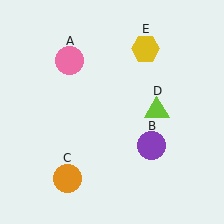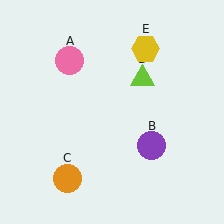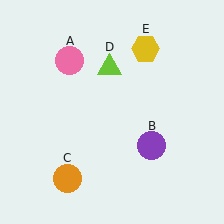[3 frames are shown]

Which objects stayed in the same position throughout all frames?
Pink circle (object A) and purple circle (object B) and orange circle (object C) and yellow hexagon (object E) remained stationary.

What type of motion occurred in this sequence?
The lime triangle (object D) rotated counterclockwise around the center of the scene.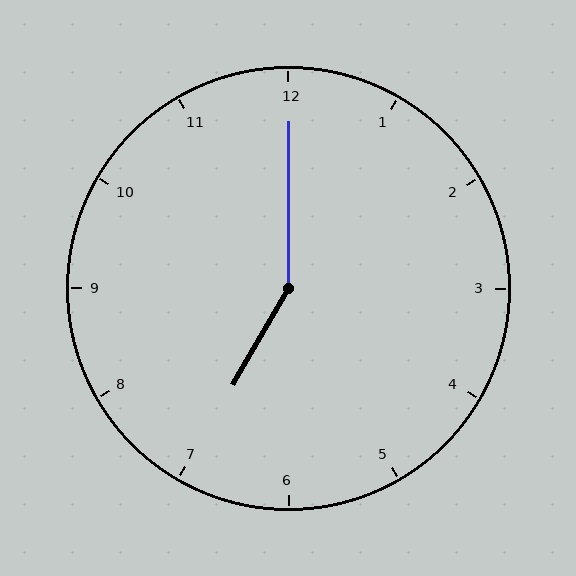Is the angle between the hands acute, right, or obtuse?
It is obtuse.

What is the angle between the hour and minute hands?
Approximately 150 degrees.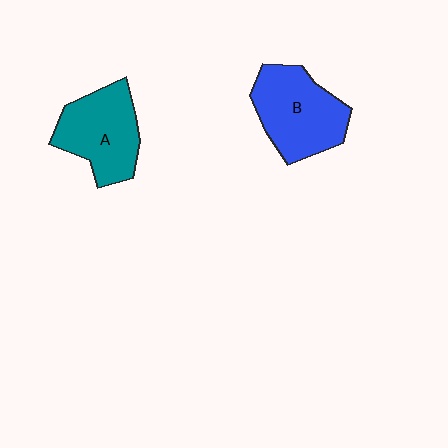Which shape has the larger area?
Shape B (blue).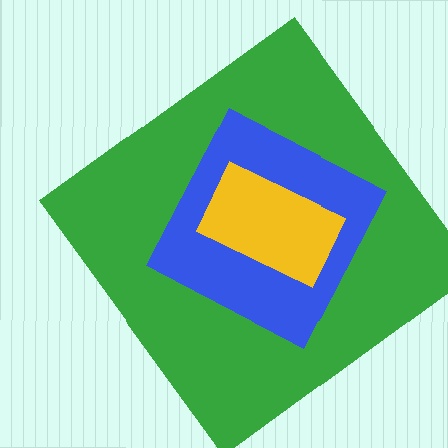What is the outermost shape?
The green diamond.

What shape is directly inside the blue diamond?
The yellow rectangle.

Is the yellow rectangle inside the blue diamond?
Yes.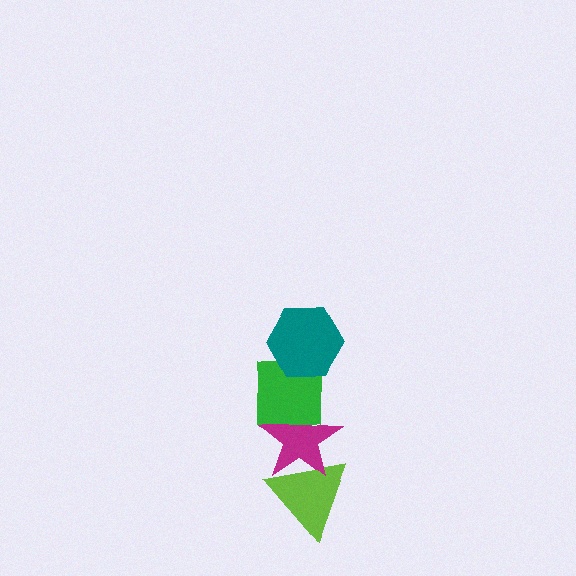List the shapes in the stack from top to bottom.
From top to bottom: the teal hexagon, the green square, the magenta star, the lime triangle.